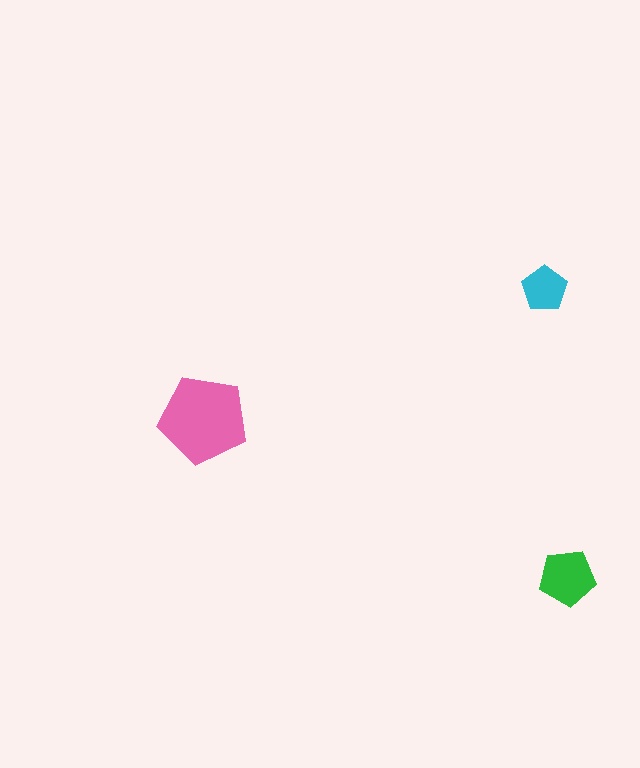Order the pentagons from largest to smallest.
the pink one, the green one, the cyan one.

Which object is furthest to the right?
The green pentagon is rightmost.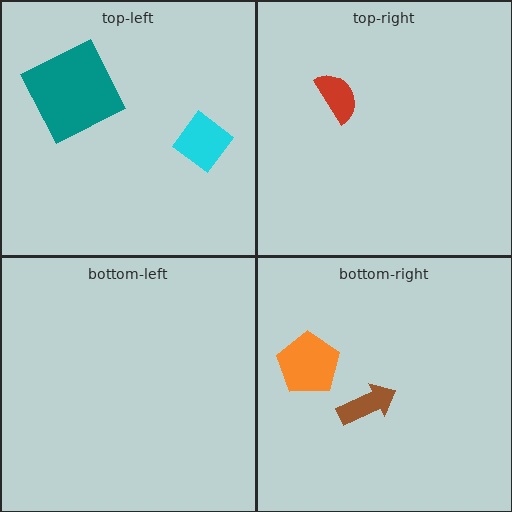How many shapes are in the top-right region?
1.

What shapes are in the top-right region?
The red semicircle.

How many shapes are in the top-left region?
2.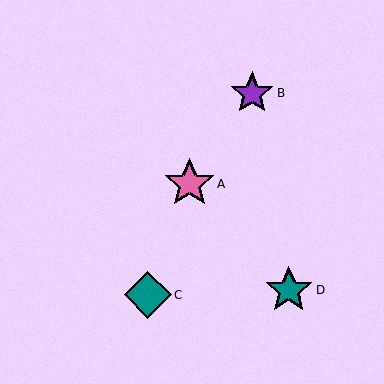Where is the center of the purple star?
The center of the purple star is at (252, 93).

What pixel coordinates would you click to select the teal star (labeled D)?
Click at (289, 290) to select the teal star D.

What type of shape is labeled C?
Shape C is a teal diamond.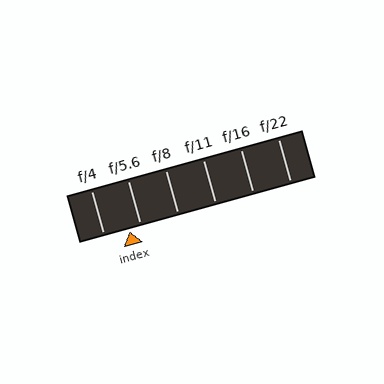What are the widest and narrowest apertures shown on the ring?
The widest aperture shown is f/4 and the narrowest is f/22.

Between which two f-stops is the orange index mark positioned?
The index mark is between f/4 and f/5.6.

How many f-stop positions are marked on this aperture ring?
There are 6 f-stop positions marked.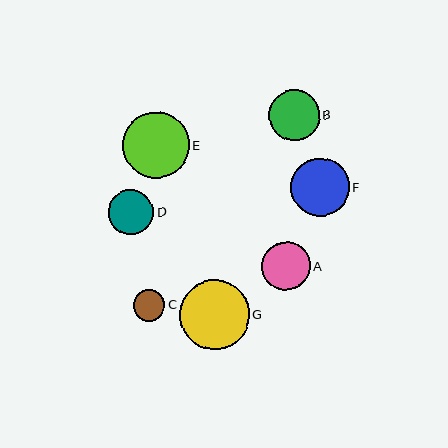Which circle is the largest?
Circle G is the largest with a size of approximately 70 pixels.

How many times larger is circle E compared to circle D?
Circle E is approximately 1.5 times the size of circle D.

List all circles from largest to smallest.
From largest to smallest: G, E, F, B, A, D, C.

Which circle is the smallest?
Circle C is the smallest with a size of approximately 32 pixels.